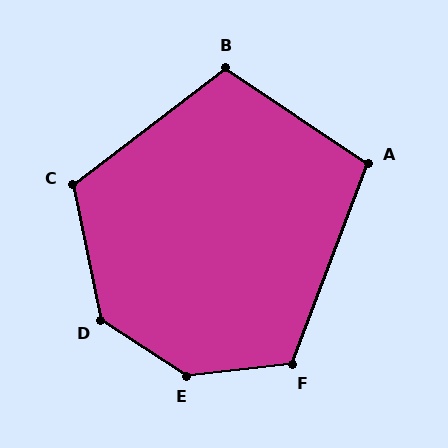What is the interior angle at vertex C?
Approximately 116 degrees (obtuse).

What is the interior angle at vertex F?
Approximately 117 degrees (obtuse).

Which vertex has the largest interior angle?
E, at approximately 141 degrees.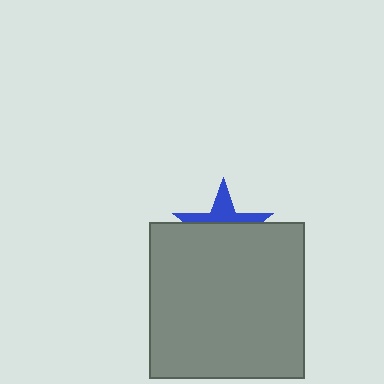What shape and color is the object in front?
The object in front is a gray square.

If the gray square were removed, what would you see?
You would see the complete blue star.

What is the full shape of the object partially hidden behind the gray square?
The partially hidden object is a blue star.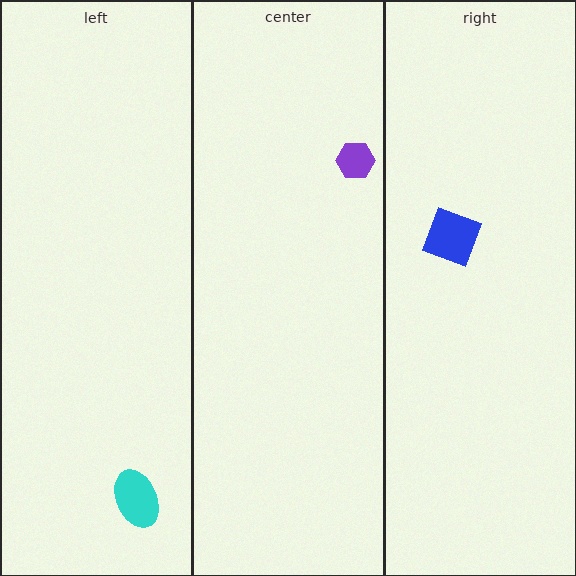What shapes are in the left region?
The cyan ellipse.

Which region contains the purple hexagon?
The center region.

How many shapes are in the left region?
1.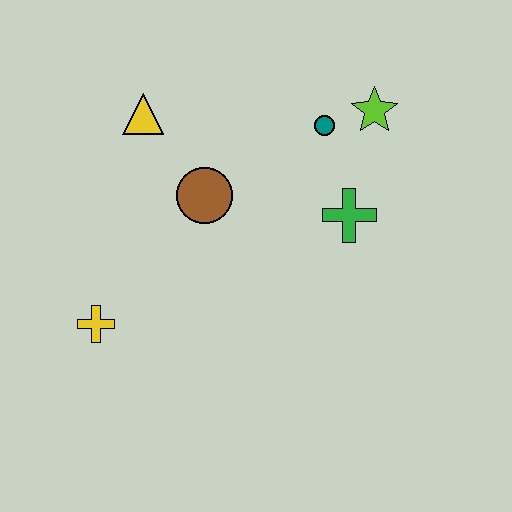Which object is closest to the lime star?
The teal circle is closest to the lime star.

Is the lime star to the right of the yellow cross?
Yes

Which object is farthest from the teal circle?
The yellow cross is farthest from the teal circle.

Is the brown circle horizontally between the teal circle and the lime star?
No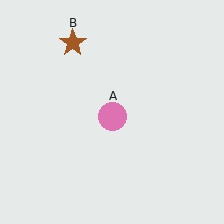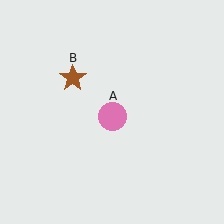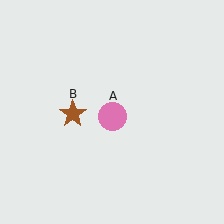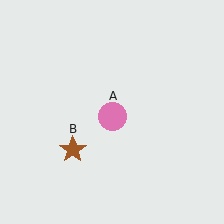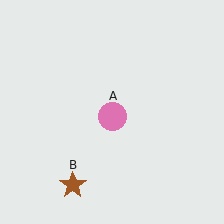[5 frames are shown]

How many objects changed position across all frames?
1 object changed position: brown star (object B).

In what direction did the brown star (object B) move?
The brown star (object B) moved down.